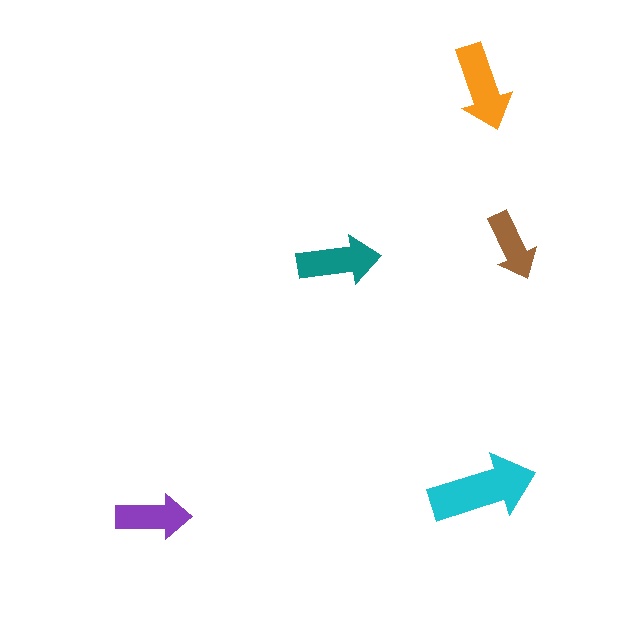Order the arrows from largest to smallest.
the cyan one, the orange one, the teal one, the purple one, the brown one.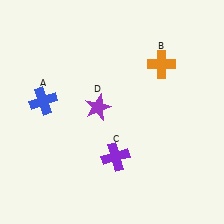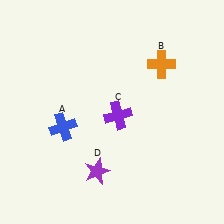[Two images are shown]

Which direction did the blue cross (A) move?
The blue cross (A) moved down.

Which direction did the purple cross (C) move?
The purple cross (C) moved up.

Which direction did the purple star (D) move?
The purple star (D) moved down.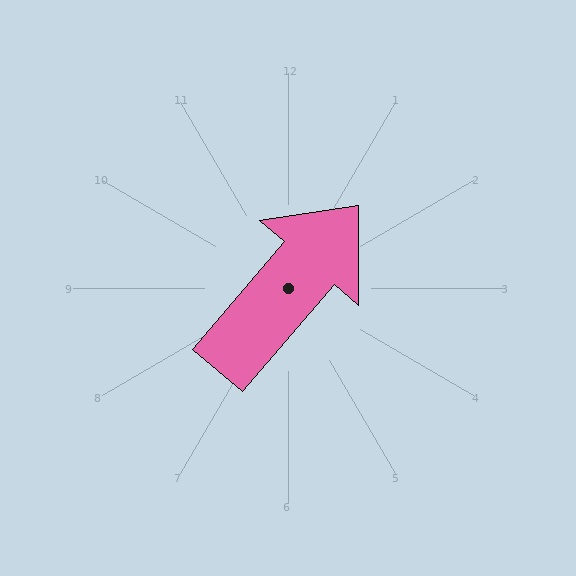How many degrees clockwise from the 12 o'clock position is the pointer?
Approximately 41 degrees.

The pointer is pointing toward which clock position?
Roughly 1 o'clock.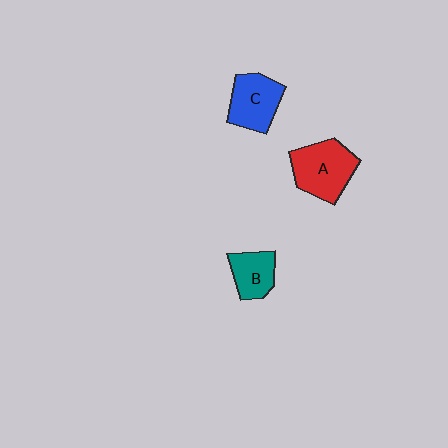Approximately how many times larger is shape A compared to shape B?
Approximately 1.6 times.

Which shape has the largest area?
Shape A (red).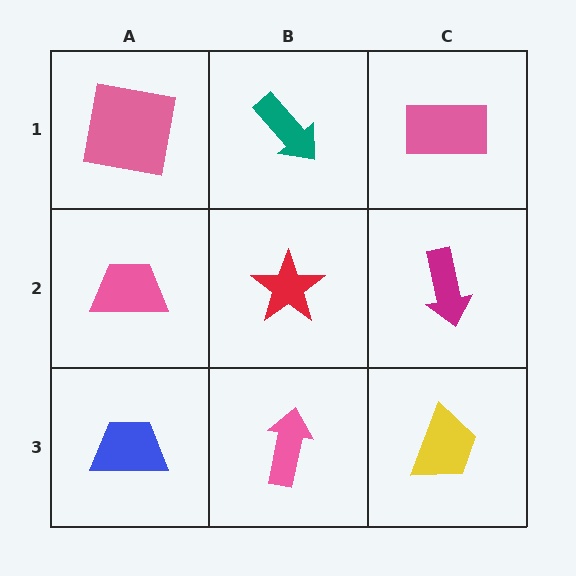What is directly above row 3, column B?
A red star.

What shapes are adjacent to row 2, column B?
A teal arrow (row 1, column B), a pink arrow (row 3, column B), a pink trapezoid (row 2, column A), a magenta arrow (row 2, column C).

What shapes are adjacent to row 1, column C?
A magenta arrow (row 2, column C), a teal arrow (row 1, column B).